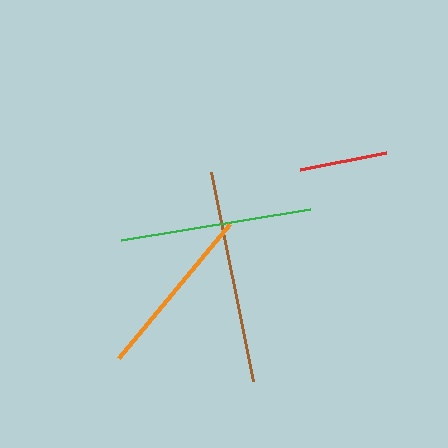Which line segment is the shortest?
The red line is the shortest at approximately 88 pixels.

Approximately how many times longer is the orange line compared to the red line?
The orange line is approximately 2.0 times the length of the red line.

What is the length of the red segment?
The red segment is approximately 88 pixels long.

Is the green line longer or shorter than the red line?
The green line is longer than the red line.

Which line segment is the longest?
The brown line is the longest at approximately 212 pixels.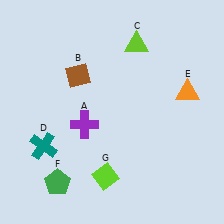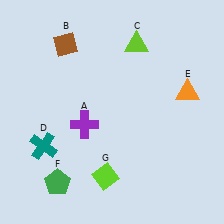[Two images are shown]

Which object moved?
The brown diamond (B) moved up.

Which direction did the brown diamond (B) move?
The brown diamond (B) moved up.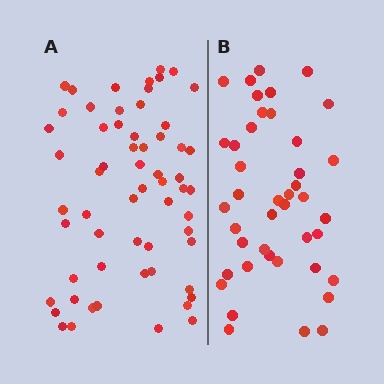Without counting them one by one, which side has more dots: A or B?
Region A (the left region) has more dots.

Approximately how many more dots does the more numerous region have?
Region A has approximately 20 more dots than region B.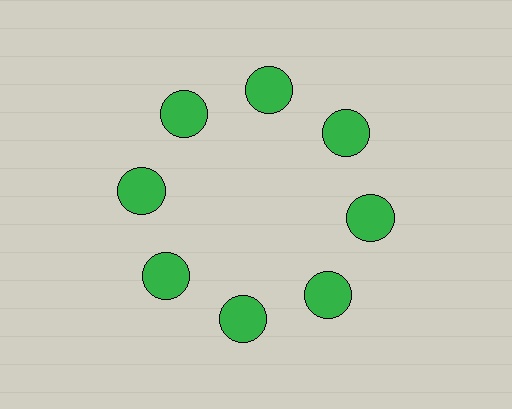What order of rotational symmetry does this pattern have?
This pattern has 8-fold rotational symmetry.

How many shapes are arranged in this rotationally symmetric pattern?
There are 8 shapes, arranged in 8 groups of 1.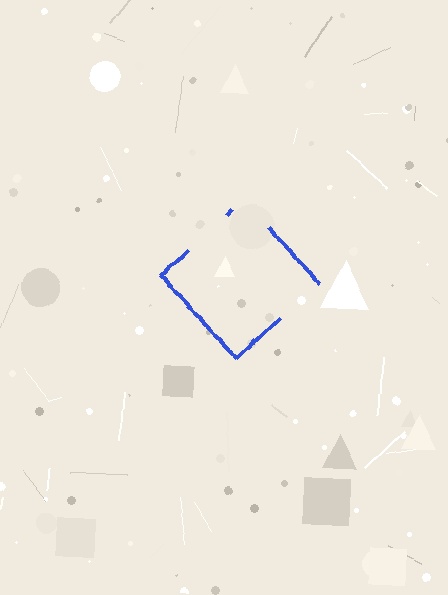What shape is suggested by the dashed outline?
The dashed outline suggests a diamond.